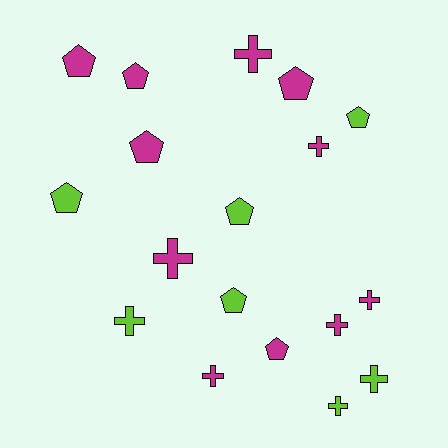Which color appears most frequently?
Magenta, with 11 objects.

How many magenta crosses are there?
There are 6 magenta crosses.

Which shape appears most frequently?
Pentagon, with 9 objects.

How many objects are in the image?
There are 18 objects.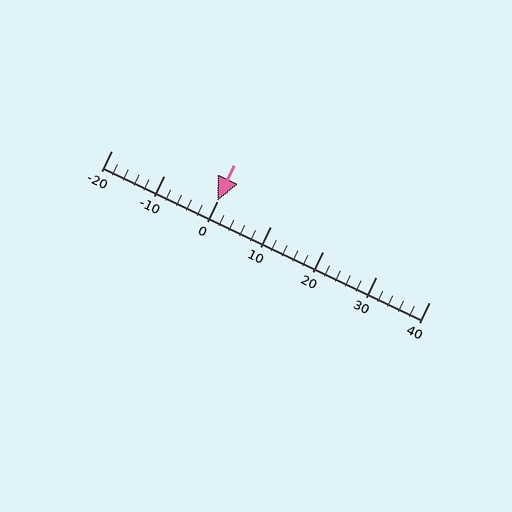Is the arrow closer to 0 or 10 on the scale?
The arrow is closer to 0.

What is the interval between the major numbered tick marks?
The major tick marks are spaced 10 units apart.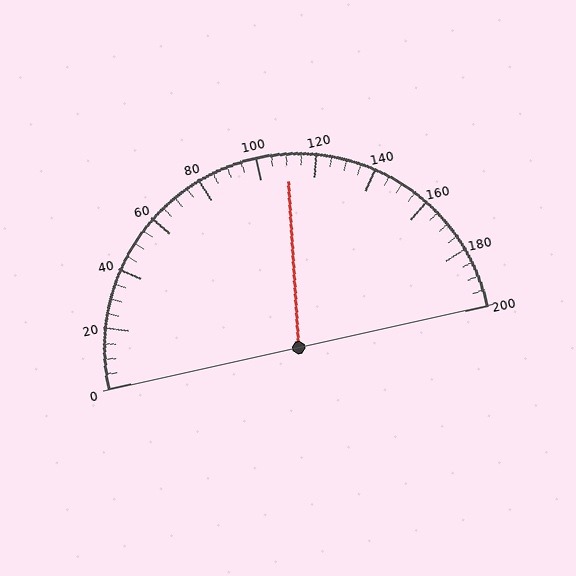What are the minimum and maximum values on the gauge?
The gauge ranges from 0 to 200.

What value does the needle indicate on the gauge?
The needle indicates approximately 110.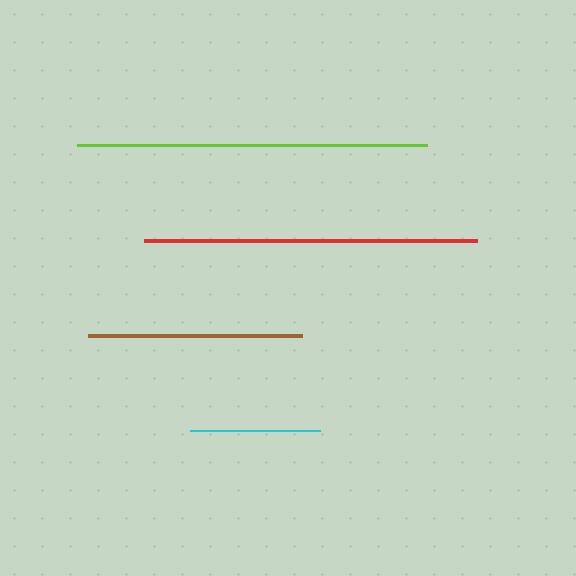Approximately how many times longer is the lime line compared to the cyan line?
The lime line is approximately 2.7 times the length of the cyan line.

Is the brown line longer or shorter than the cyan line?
The brown line is longer than the cyan line.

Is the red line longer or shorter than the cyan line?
The red line is longer than the cyan line.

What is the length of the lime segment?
The lime segment is approximately 350 pixels long.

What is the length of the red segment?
The red segment is approximately 333 pixels long.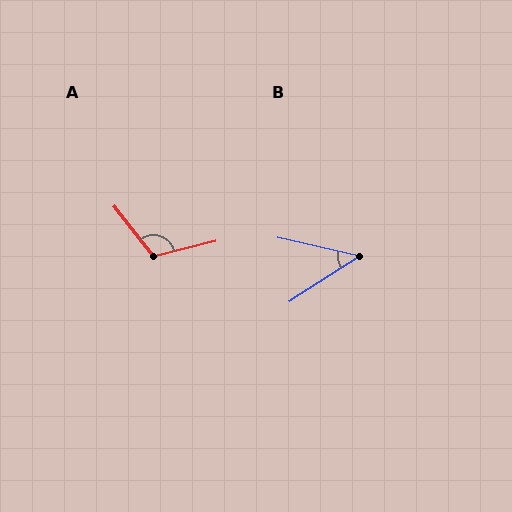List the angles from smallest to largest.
B (46°), A (114°).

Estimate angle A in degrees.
Approximately 114 degrees.